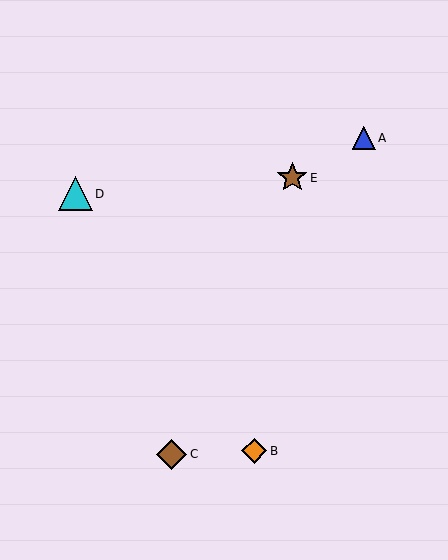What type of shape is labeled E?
Shape E is a brown star.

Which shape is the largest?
The cyan triangle (labeled D) is the largest.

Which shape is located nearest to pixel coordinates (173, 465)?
The brown diamond (labeled C) at (171, 454) is nearest to that location.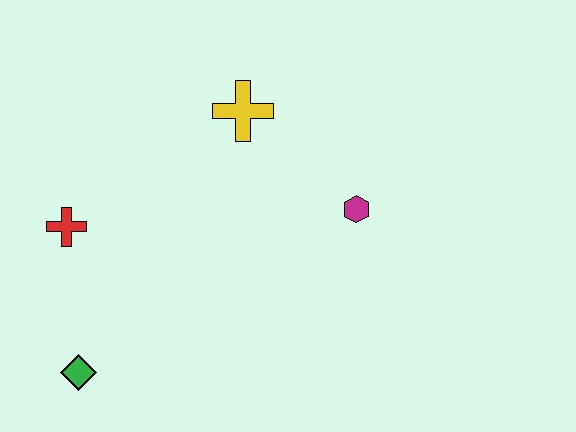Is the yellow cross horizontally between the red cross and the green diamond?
No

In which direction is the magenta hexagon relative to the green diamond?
The magenta hexagon is to the right of the green diamond.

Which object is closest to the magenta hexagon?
The yellow cross is closest to the magenta hexagon.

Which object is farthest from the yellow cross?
The green diamond is farthest from the yellow cross.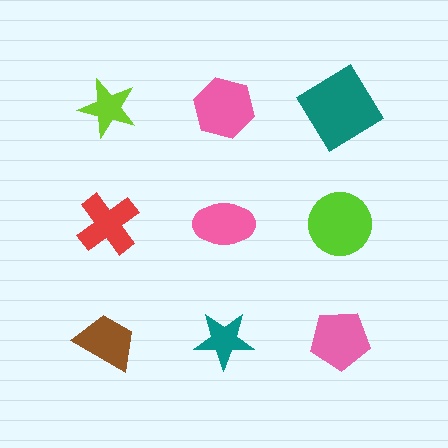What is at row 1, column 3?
A teal diamond.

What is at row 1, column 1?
A lime star.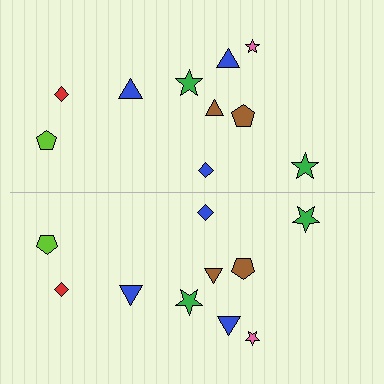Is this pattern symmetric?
Yes, this pattern has bilateral (reflection) symmetry.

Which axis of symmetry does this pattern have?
The pattern has a horizontal axis of symmetry running through the center of the image.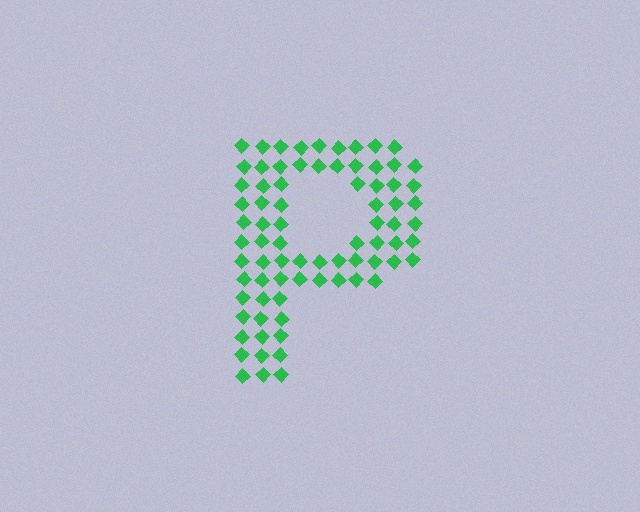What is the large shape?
The large shape is the letter P.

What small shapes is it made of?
It is made of small diamonds.